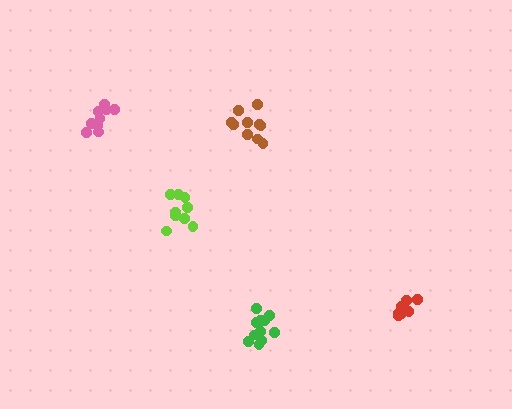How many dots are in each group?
Group 1: 11 dots, Group 2: 9 dots, Group 3: 9 dots, Group 4: 7 dots, Group 5: 10 dots (46 total).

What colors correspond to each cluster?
The clusters are colored: green, lime, pink, red, brown.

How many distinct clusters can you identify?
There are 5 distinct clusters.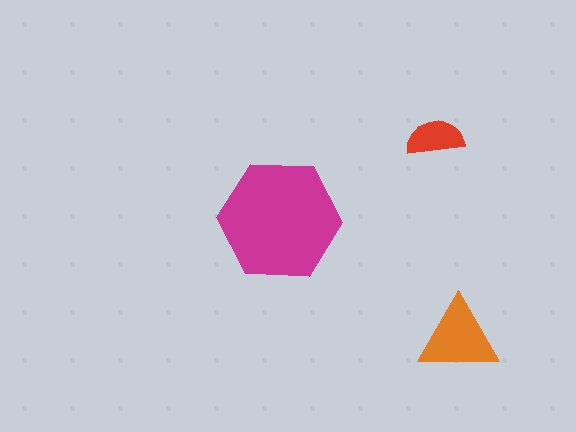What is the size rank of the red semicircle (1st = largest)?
3rd.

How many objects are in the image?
There are 3 objects in the image.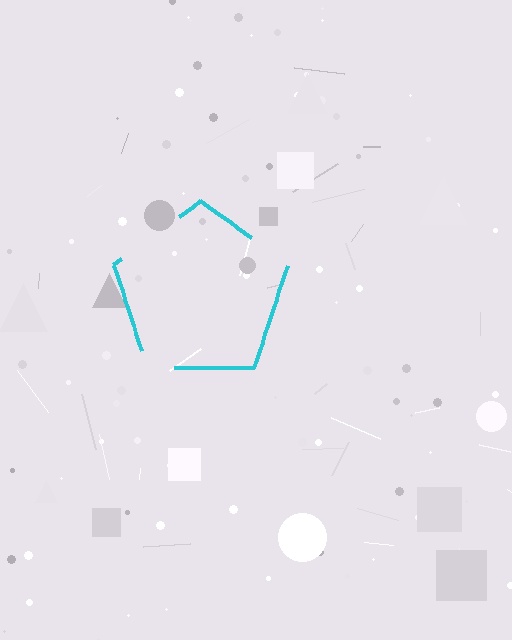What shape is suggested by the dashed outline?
The dashed outline suggests a pentagon.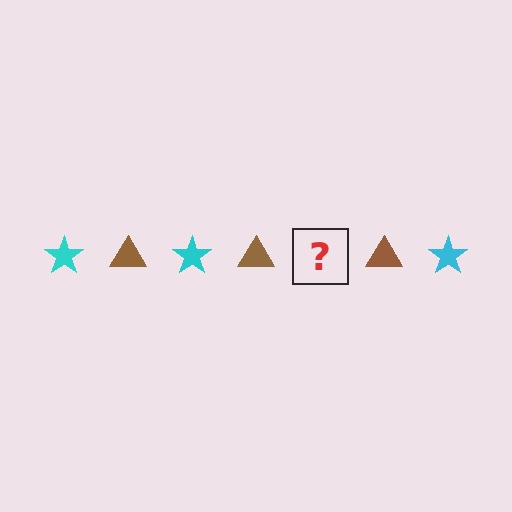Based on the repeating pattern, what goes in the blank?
The blank should be a cyan star.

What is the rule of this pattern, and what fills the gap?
The rule is that the pattern alternates between cyan star and brown triangle. The gap should be filled with a cyan star.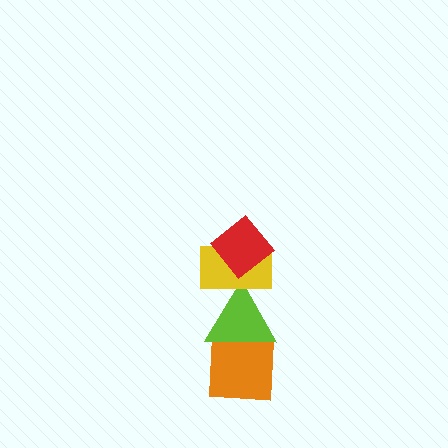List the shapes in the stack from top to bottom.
From top to bottom: the red diamond, the yellow rectangle, the lime triangle, the orange square.